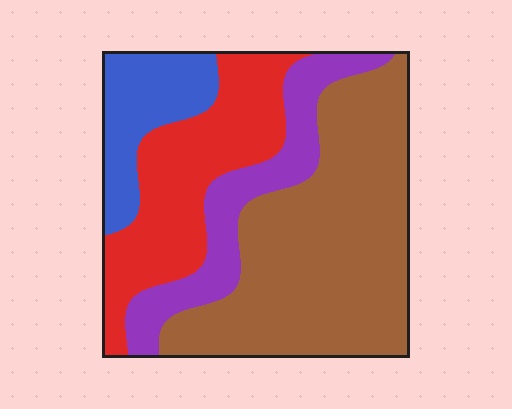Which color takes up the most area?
Brown, at roughly 45%.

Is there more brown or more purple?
Brown.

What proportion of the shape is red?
Red covers 25% of the shape.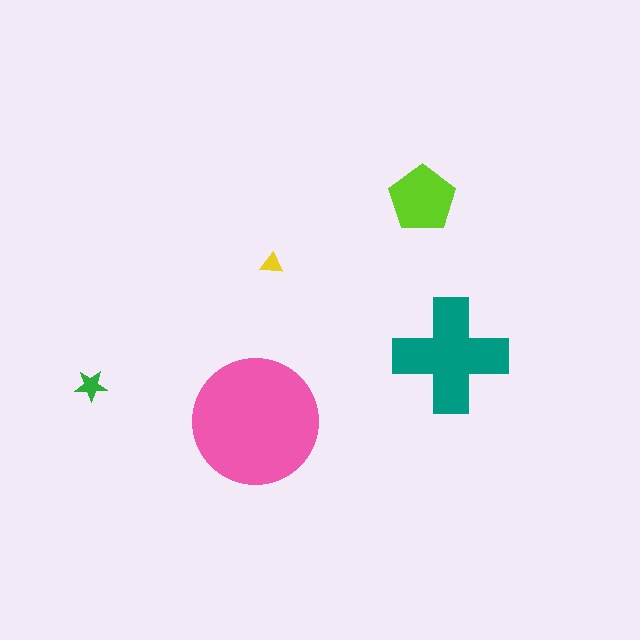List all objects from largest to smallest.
The pink circle, the teal cross, the lime pentagon, the green star, the yellow triangle.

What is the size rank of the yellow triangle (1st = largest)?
5th.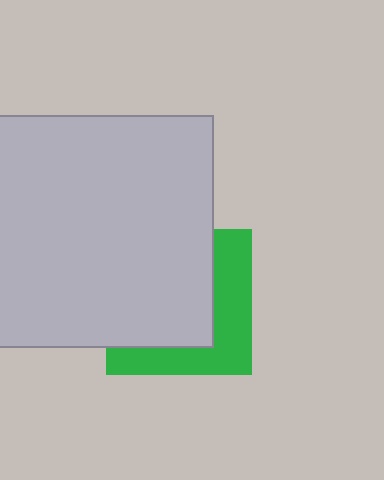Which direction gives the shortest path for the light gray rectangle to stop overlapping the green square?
Moving toward the upper-left gives the shortest separation.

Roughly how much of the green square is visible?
A small part of it is visible (roughly 40%).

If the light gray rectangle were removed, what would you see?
You would see the complete green square.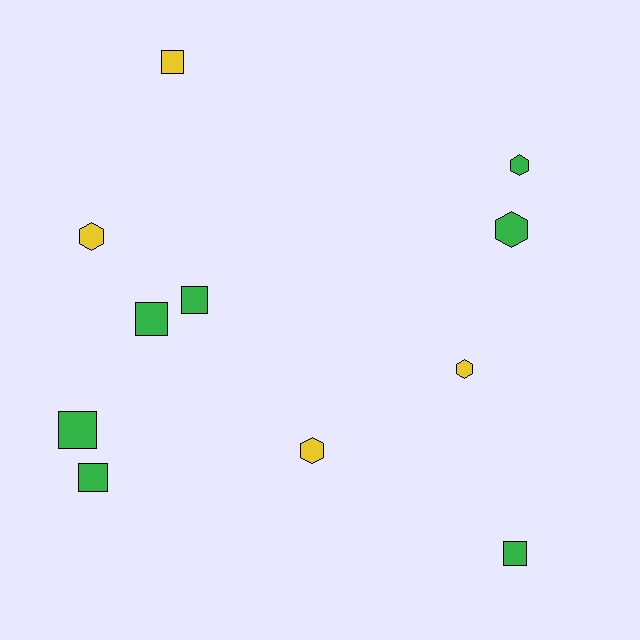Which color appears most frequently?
Green, with 7 objects.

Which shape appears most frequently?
Square, with 6 objects.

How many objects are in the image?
There are 11 objects.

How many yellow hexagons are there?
There are 3 yellow hexagons.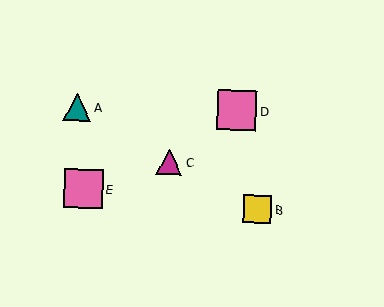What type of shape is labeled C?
Shape C is a magenta triangle.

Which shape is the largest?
The pink square (labeled D) is the largest.